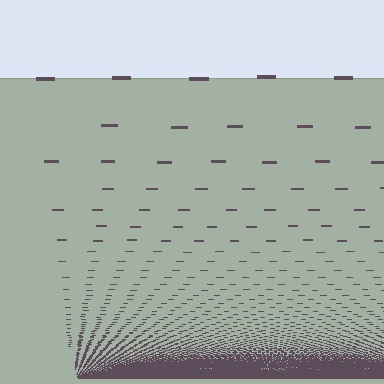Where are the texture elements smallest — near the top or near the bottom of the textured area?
Near the bottom.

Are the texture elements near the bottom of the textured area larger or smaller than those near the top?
Smaller. The gradient is inverted — elements near the bottom are smaller and denser.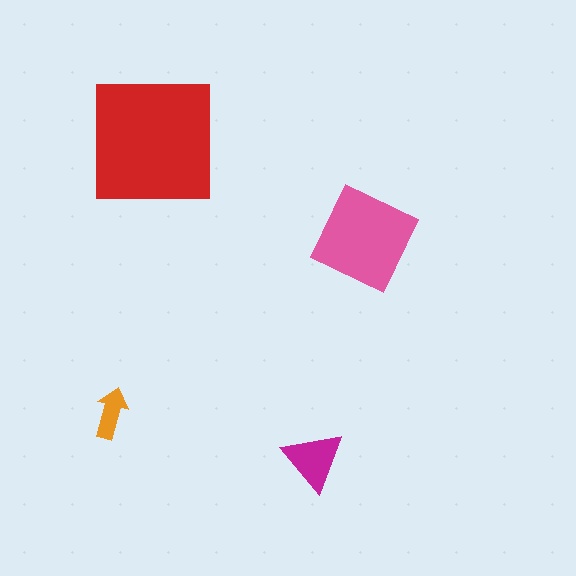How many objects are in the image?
There are 4 objects in the image.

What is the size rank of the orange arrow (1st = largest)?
4th.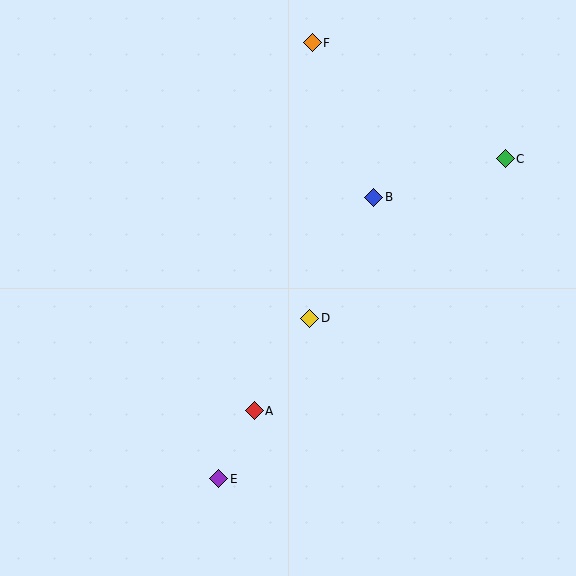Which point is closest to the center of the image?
Point D at (310, 318) is closest to the center.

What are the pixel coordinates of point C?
Point C is at (505, 159).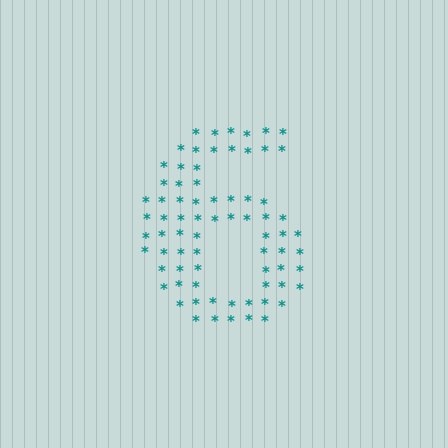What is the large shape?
The large shape is the digit 6.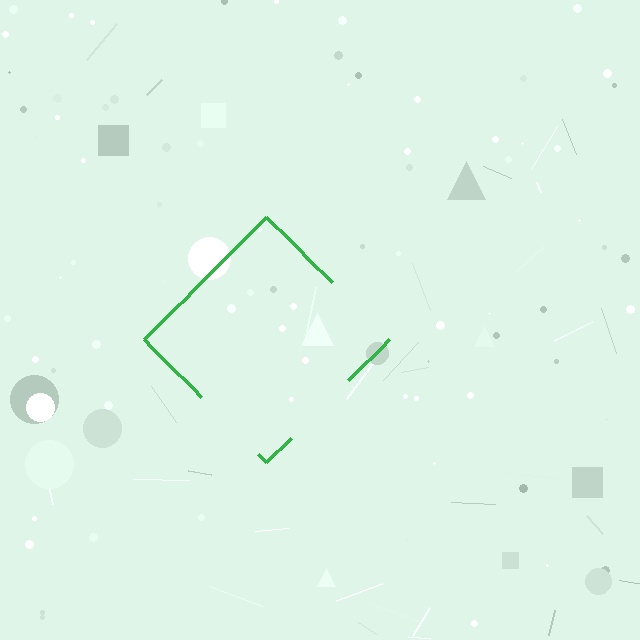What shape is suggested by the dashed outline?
The dashed outline suggests a diamond.